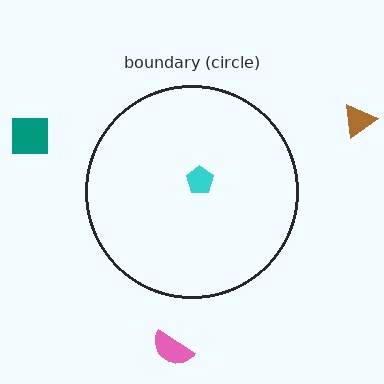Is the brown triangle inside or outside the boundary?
Outside.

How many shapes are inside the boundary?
1 inside, 3 outside.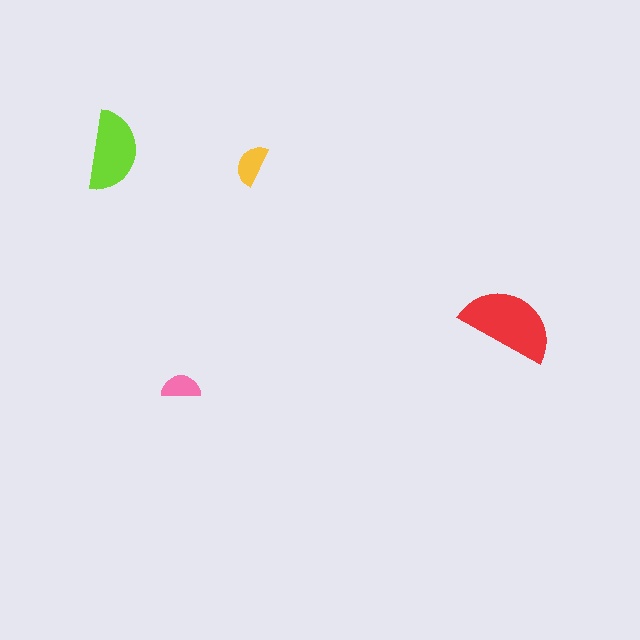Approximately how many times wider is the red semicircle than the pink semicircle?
About 2.5 times wider.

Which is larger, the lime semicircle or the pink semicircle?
The lime one.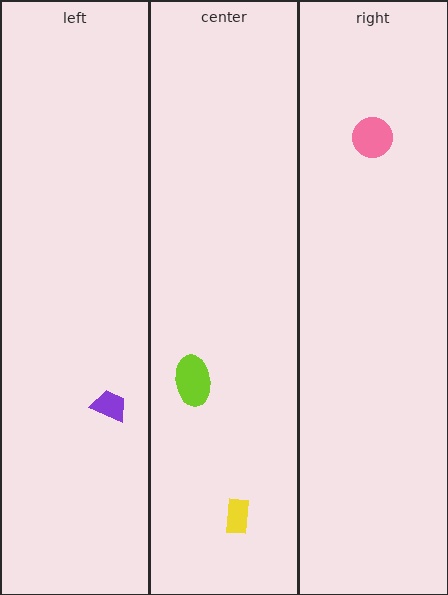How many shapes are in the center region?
2.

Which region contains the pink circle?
The right region.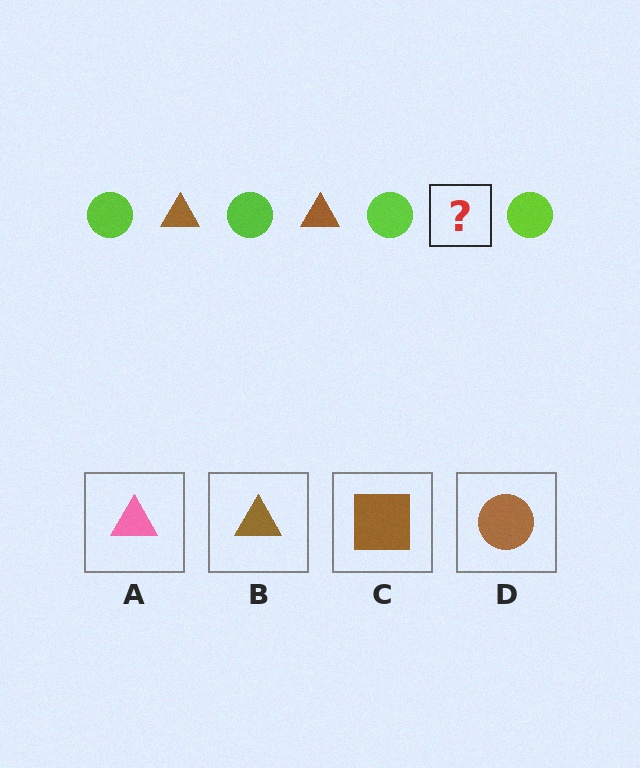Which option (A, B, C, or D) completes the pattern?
B.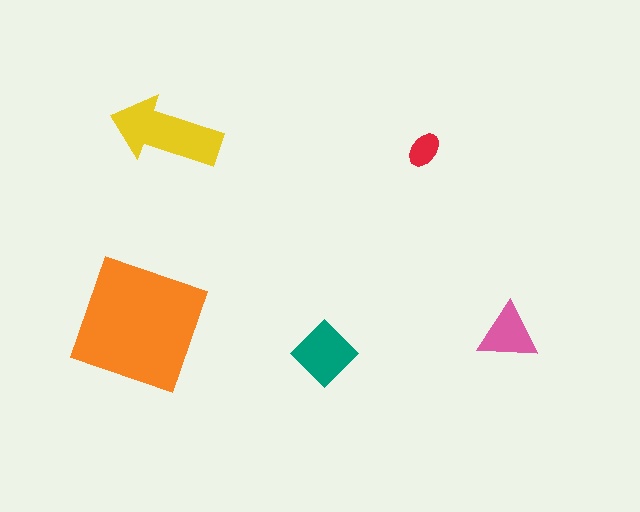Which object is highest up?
The yellow arrow is topmost.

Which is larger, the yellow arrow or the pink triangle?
The yellow arrow.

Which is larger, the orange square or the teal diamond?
The orange square.